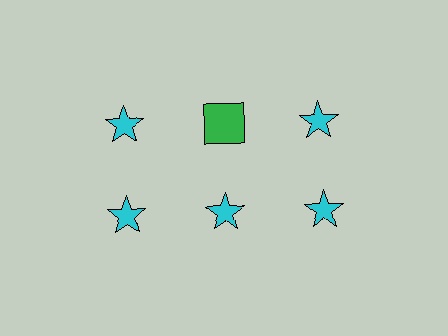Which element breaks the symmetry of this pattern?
The green square in the top row, second from left column breaks the symmetry. All other shapes are cyan stars.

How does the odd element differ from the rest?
It differs in both color (green instead of cyan) and shape (square instead of star).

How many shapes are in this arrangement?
There are 6 shapes arranged in a grid pattern.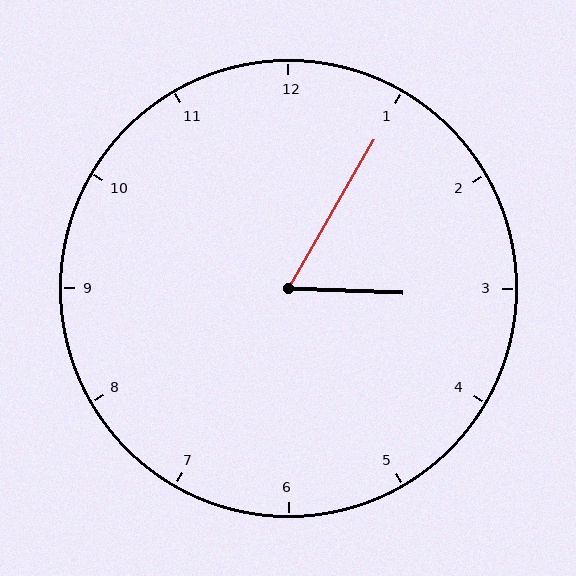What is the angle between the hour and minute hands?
Approximately 62 degrees.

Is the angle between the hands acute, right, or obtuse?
It is acute.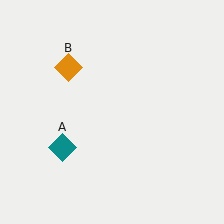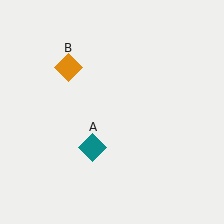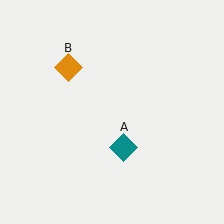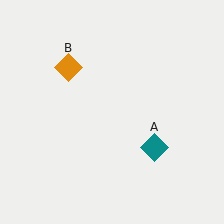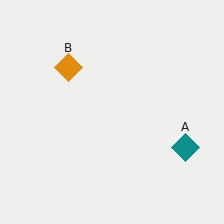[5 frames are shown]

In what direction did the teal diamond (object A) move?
The teal diamond (object A) moved right.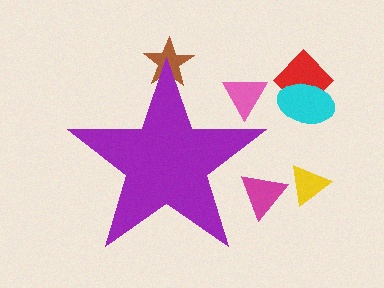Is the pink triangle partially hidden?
Yes, the pink triangle is partially hidden behind the purple star.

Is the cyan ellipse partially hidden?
No, the cyan ellipse is fully visible.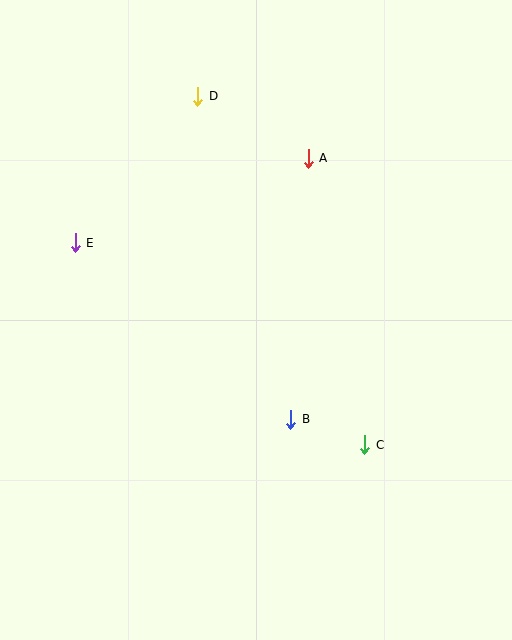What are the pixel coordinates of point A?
Point A is at (308, 158).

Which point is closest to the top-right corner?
Point A is closest to the top-right corner.